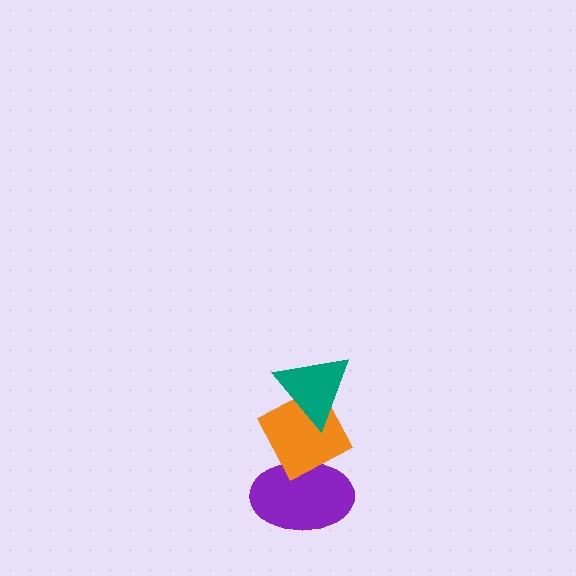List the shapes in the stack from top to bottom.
From top to bottom: the teal triangle, the orange diamond, the purple ellipse.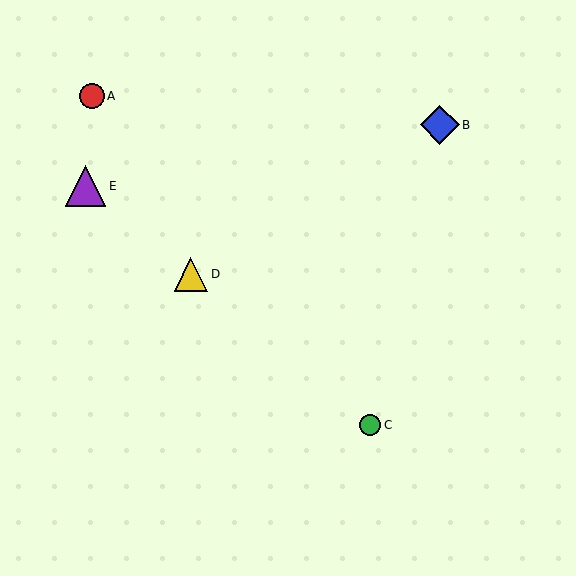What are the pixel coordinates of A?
Object A is at (92, 96).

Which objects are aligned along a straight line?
Objects C, D, E are aligned along a straight line.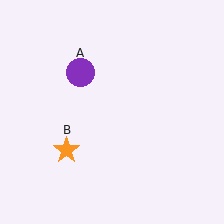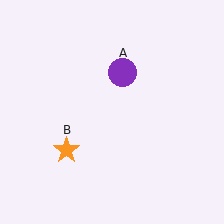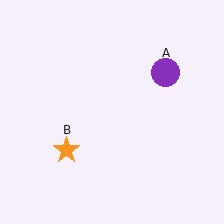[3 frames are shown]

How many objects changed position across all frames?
1 object changed position: purple circle (object A).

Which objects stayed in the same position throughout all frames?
Orange star (object B) remained stationary.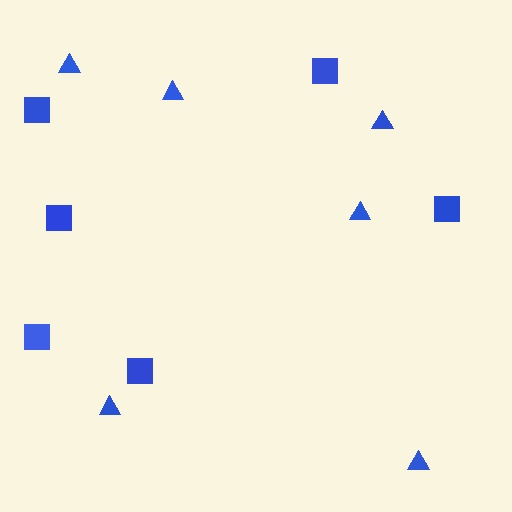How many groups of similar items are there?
There are 2 groups: one group of triangles (6) and one group of squares (6).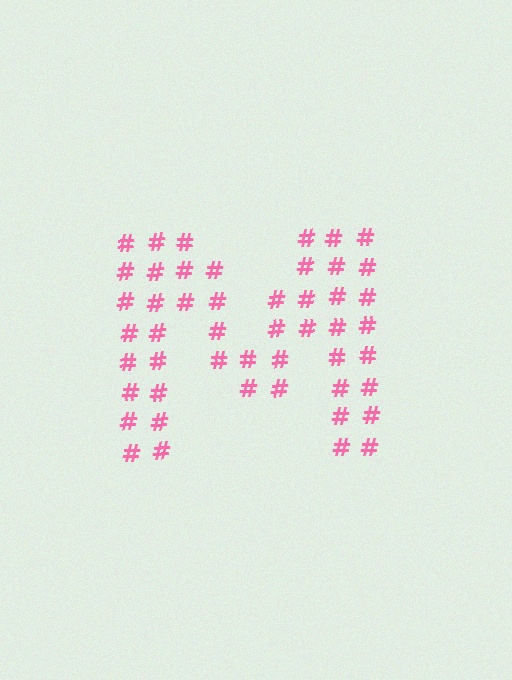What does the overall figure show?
The overall figure shows the letter M.